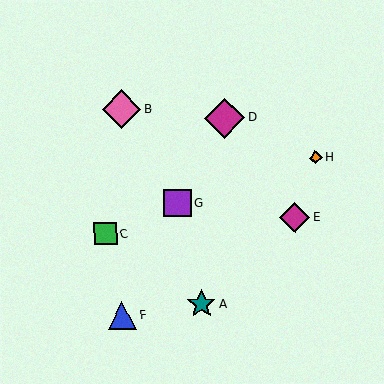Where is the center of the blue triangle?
The center of the blue triangle is at (122, 315).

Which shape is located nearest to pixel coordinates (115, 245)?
The green square (labeled C) at (105, 234) is nearest to that location.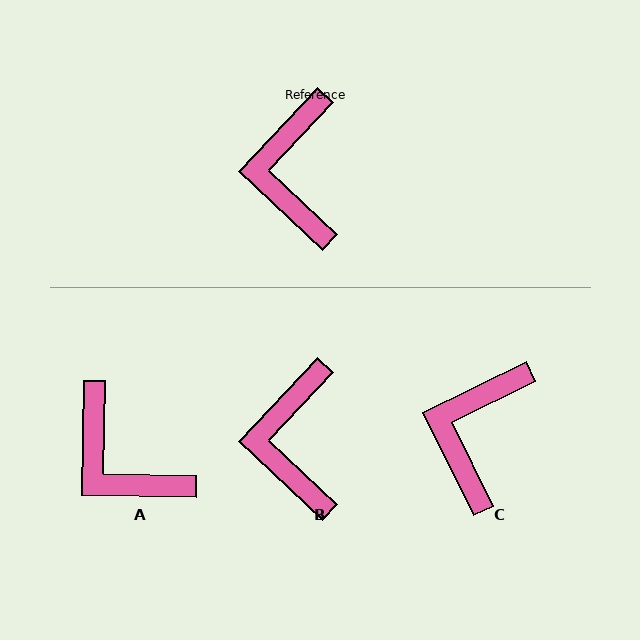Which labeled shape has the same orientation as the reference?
B.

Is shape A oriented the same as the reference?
No, it is off by about 42 degrees.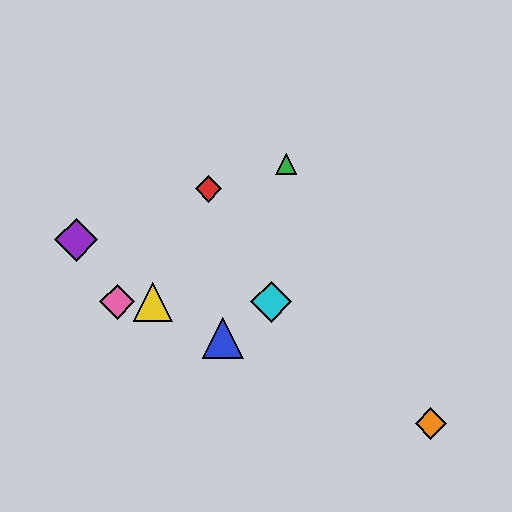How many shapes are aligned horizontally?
3 shapes (the yellow triangle, the cyan diamond, the pink diamond) are aligned horizontally.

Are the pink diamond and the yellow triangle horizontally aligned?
Yes, both are at y≈302.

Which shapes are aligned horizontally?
The yellow triangle, the cyan diamond, the pink diamond are aligned horizontally.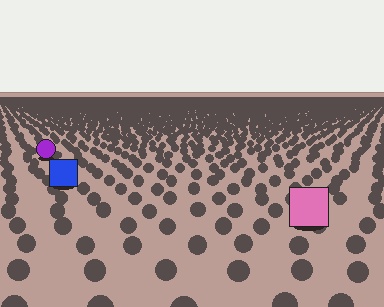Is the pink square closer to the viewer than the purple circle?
Yes. The pink square is closer — you can tell from the texture gradient: the ground texture is coarser near it.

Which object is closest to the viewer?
The pink square is closest. The texture marks near it are larger and more spread out.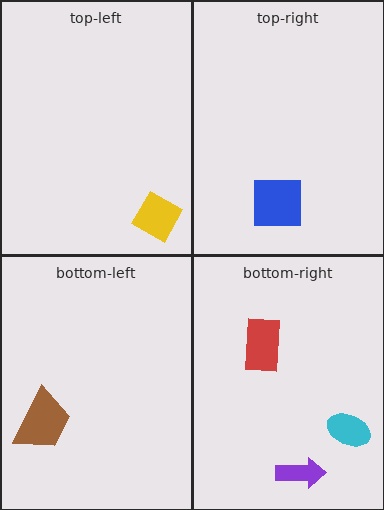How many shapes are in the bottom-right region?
3.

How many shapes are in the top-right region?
1.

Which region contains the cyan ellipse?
The bottom-right region.